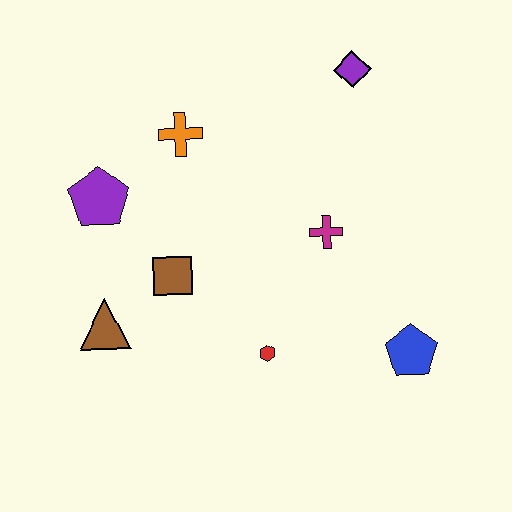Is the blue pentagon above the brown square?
No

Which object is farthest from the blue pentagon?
The purple pentagon is farthest from the blue pentagon.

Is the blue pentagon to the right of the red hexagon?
Yes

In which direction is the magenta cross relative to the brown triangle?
The magenta cross is to the right of the brown triangle.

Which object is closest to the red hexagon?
The brown square is closest to the red hexagon.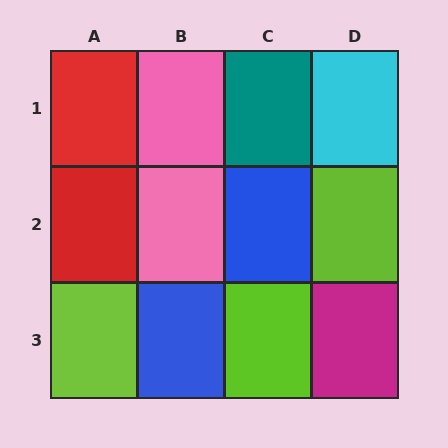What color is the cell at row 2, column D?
Lime.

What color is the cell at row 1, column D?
Cyan.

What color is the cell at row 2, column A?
Red.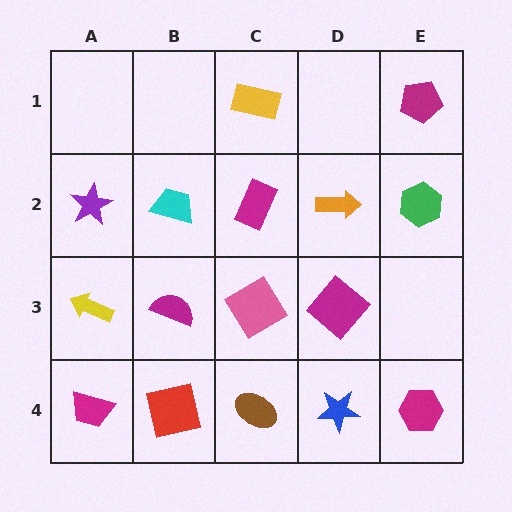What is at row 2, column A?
A purple star.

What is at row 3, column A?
A yellow arrow.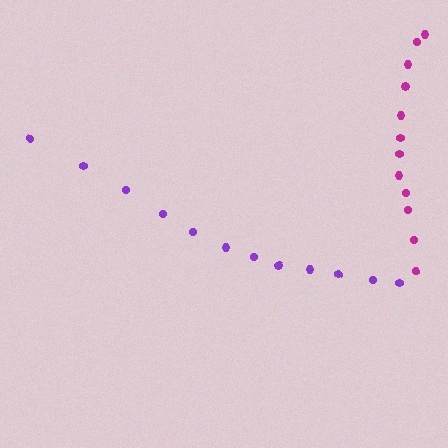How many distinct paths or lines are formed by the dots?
There are 2 distinct paths.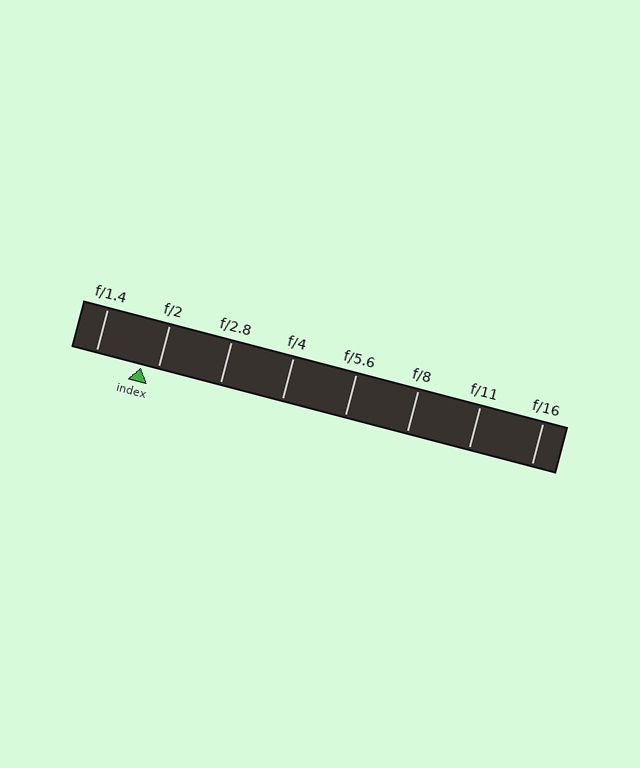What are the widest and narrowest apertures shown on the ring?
The widest aperture shown is f/1.4 and the narrowest is f/16.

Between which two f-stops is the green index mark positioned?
The index mark is between f/1.4 and f/2.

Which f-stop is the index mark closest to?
The index mark is closest to f/2.